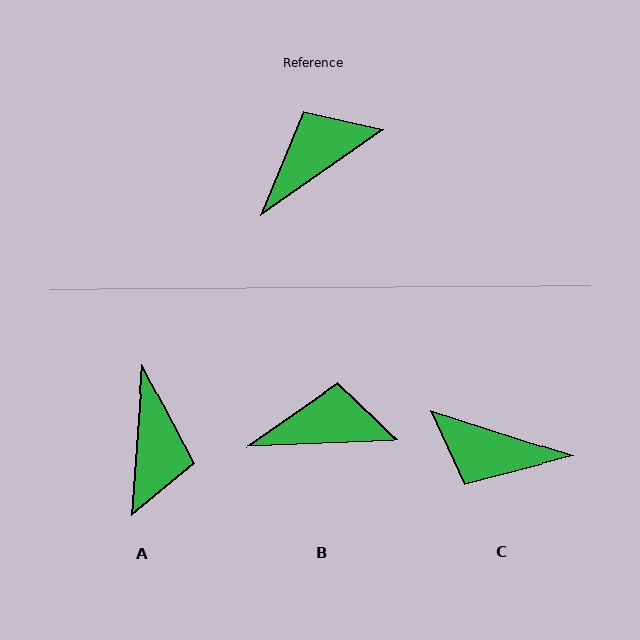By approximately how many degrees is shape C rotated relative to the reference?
Approximately 127 degrees counter-clockwise.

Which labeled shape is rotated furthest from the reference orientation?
A, about 129 degrees away.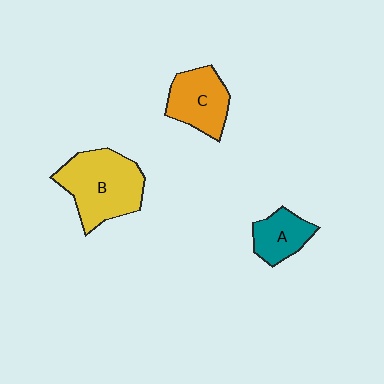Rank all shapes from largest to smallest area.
From largest to smallest: B (yellow), C (orange), A (teal).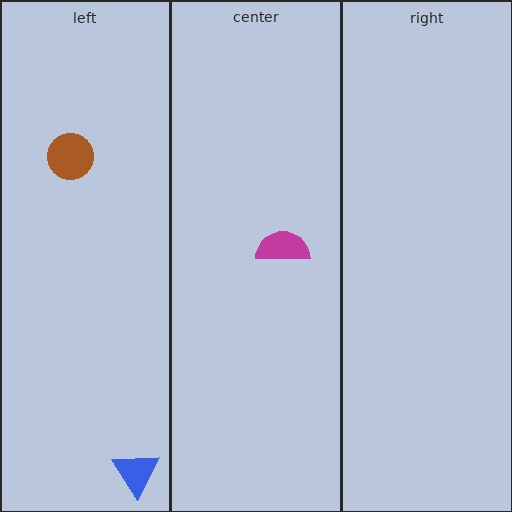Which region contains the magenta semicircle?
The center region.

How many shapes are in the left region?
2.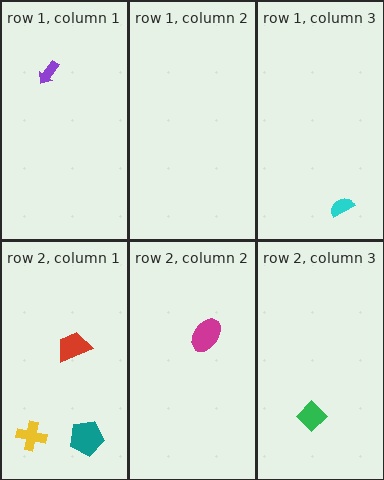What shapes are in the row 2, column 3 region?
The green diamond.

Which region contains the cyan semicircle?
The row 1, column 3 region.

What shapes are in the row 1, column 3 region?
The cyan semicircle.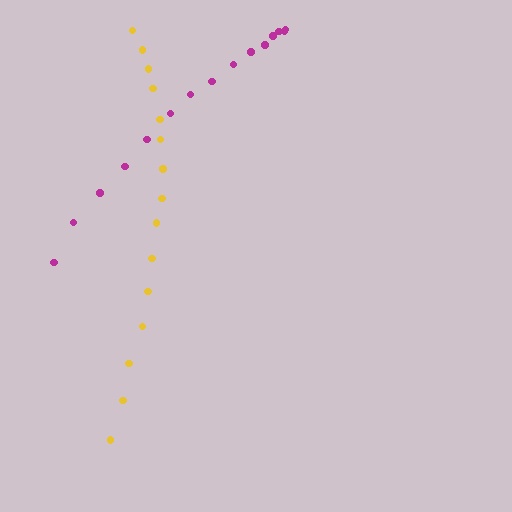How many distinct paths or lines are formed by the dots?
There are 2 distinct paths.